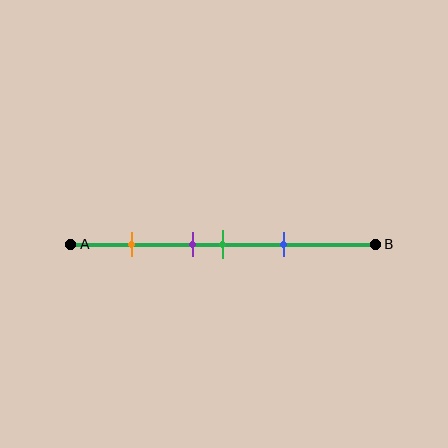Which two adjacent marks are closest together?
The purple and green marks are the closest adjacent pair.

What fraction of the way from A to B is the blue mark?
The blue mark is approximately 70% (0.7) of the way from A to B.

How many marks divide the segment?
There are 4 marks dividing the segment.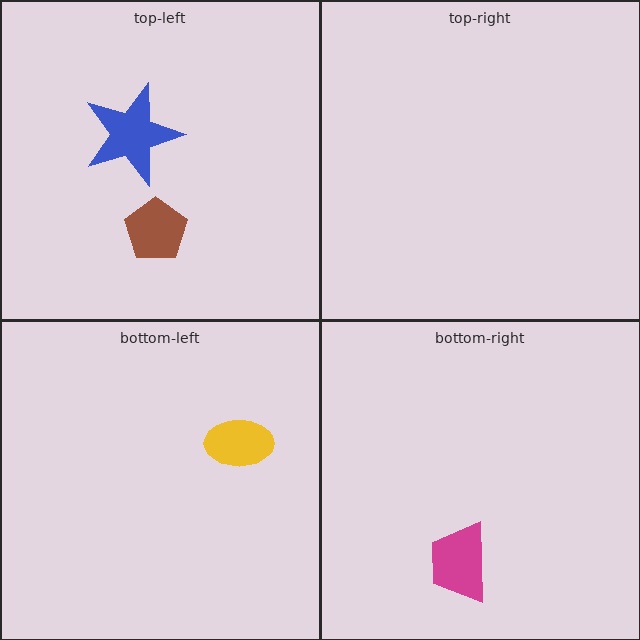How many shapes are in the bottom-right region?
1.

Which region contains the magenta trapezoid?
The bottom-right region.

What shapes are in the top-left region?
The brown pentagon, the blue star.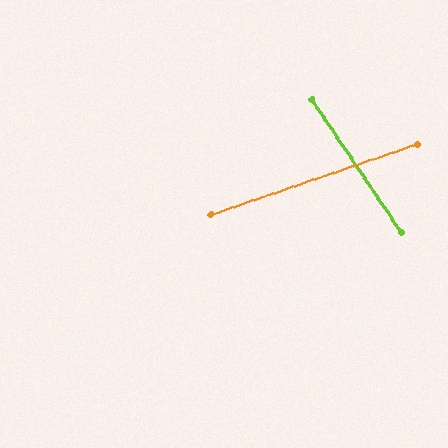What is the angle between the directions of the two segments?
Approximately 75 degrees.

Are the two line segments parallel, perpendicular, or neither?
Neither parallel nor perpendicular — they differ by about 75°.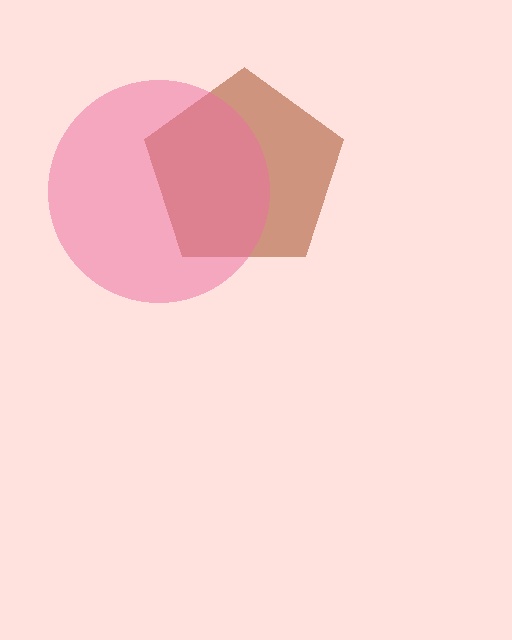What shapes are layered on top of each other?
The layered shapes are: a brown pentagon, a pink circle.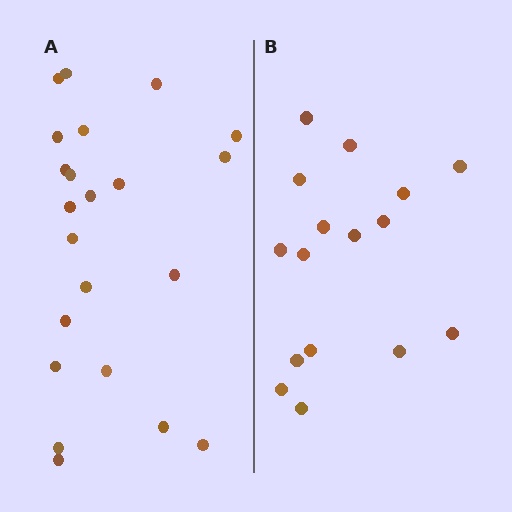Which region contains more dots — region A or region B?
Region A (the left region) has more dots.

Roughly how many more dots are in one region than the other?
Region A has about 6 more dots than region B.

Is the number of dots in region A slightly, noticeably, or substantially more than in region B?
Region A has noticeably more, but not dramatically so. The ratio is roughly 1.4 to 1.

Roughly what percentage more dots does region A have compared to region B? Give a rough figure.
About 40% more.